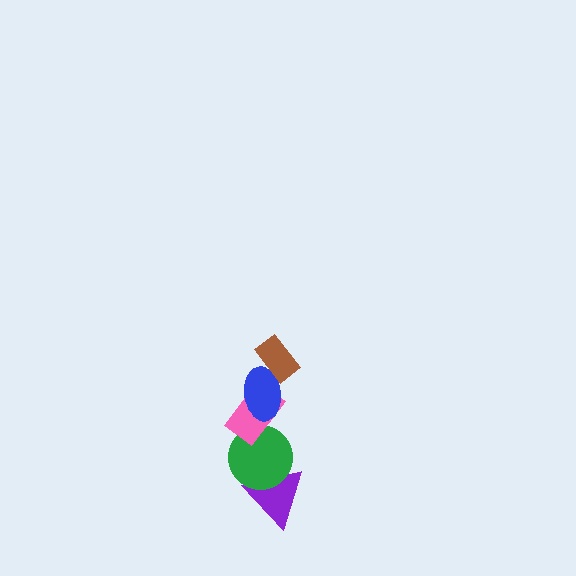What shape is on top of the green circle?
The pink rectangle is on top of the green circle.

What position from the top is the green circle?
The green circle is 4th from the top.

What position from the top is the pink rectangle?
The pink rectangle is 3rd from the top.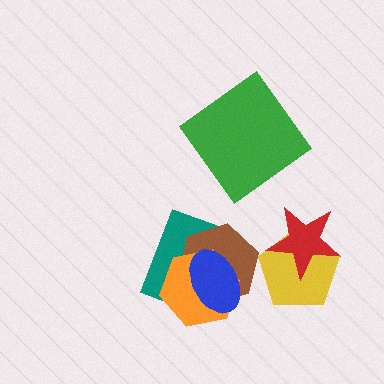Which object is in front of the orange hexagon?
The blue ellipse is in front of the orange hexagon.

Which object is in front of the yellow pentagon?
The red star is in front of the yellow pentagon.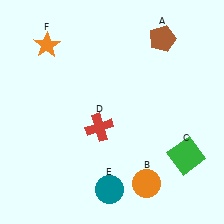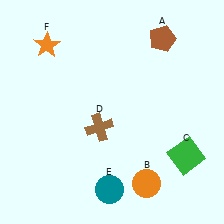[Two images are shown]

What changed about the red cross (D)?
In Image 1, D is red. In Image 2, it changed to brown.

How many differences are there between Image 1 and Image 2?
There is 1 difference between the two images.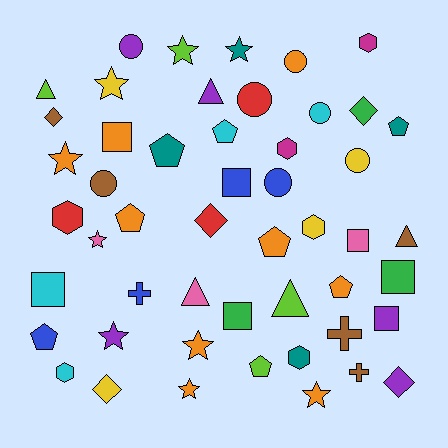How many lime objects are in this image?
There are 4 lime objects.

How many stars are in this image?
There are 9 stars.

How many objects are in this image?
There are 50 objects.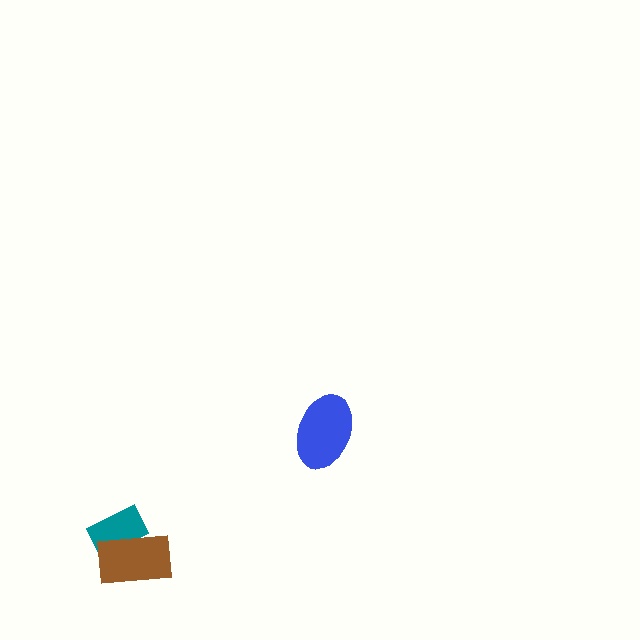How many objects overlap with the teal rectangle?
1 object overlaps with the teal rectangle.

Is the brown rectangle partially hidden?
No, no other shape covers it.